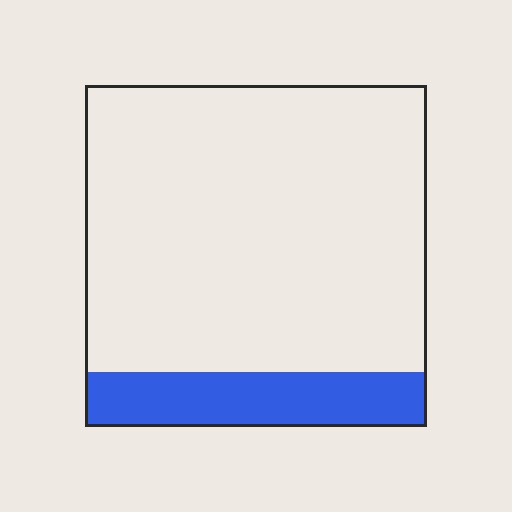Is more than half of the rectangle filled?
No.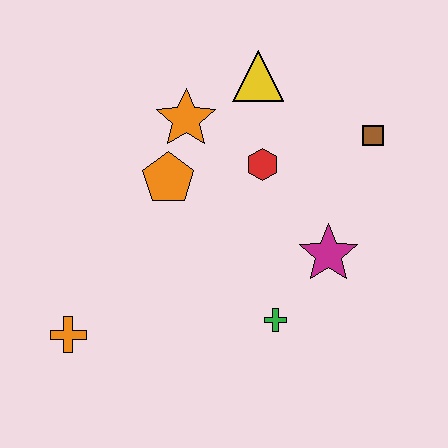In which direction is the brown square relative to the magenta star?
The brown square is above the magenta star.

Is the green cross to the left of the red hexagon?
No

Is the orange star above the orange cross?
Yes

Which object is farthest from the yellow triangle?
The orange cross is farthest from the yellow triangle.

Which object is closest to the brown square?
The red hexagon is closest to the brown square.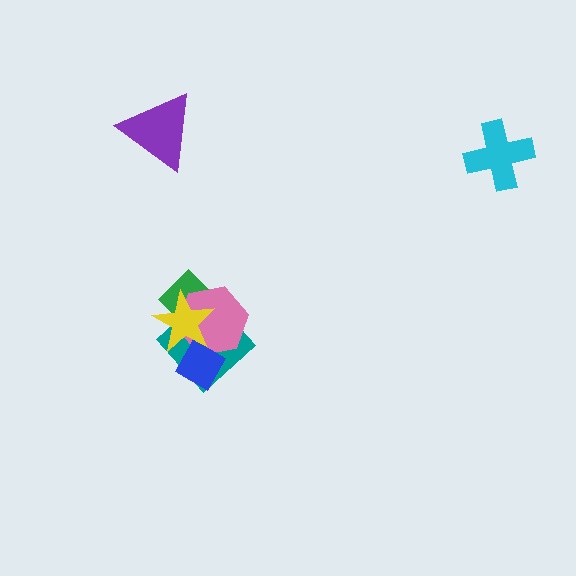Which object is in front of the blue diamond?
The yellow star is in front of the blue diamond.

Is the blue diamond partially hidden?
Yes, it is partially covered by another shape.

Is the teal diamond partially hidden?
Yes, it is partially covered by another shape.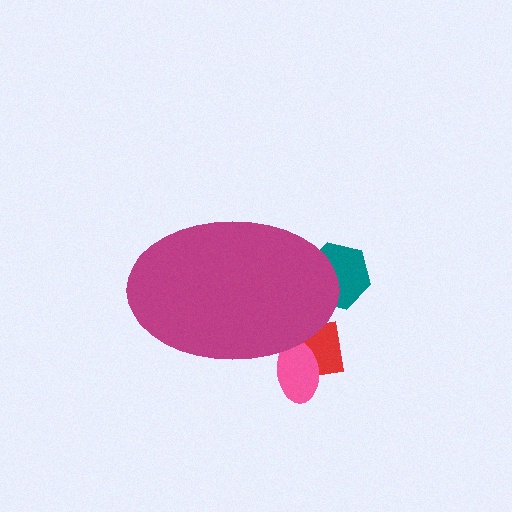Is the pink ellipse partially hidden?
Yes, the pink ellipse is partially hidden behind the magenta ellipse.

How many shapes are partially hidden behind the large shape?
3 shapes are partially hidden.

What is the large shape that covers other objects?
A magenta ellipse.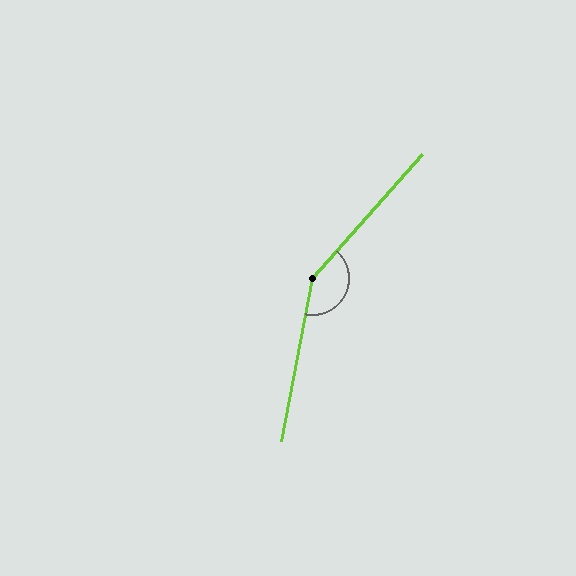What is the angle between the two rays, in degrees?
Approximately 149 degrees.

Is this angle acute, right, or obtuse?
It is obtuse.